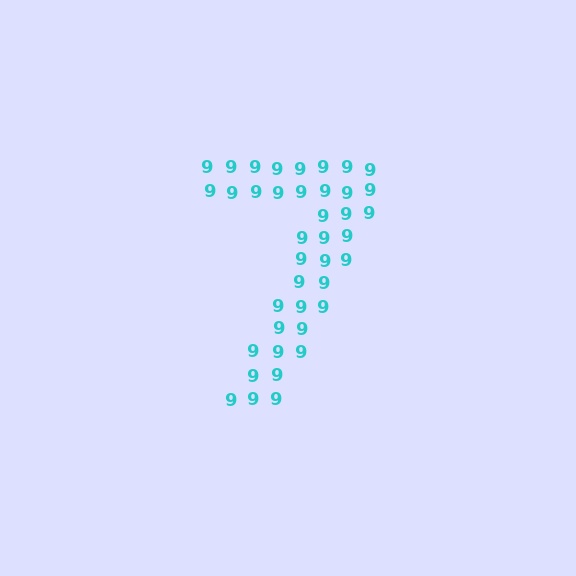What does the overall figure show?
The overall figure shows the digit 7.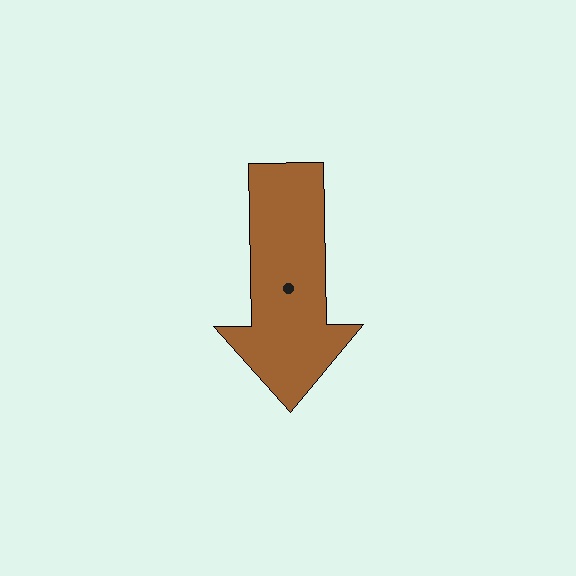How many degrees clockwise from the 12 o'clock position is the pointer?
Approximately 179 degrees.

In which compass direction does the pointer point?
South.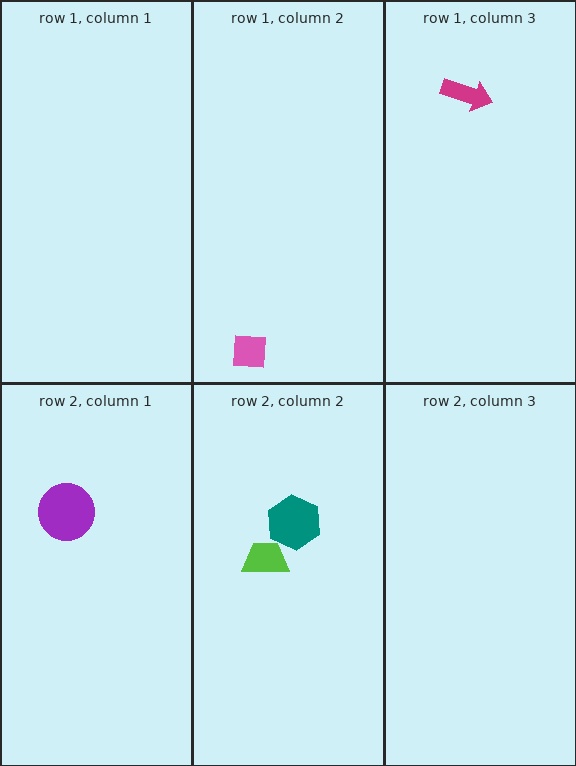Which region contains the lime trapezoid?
The row 2, column 2 region.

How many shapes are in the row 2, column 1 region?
1.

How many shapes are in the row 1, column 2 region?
1.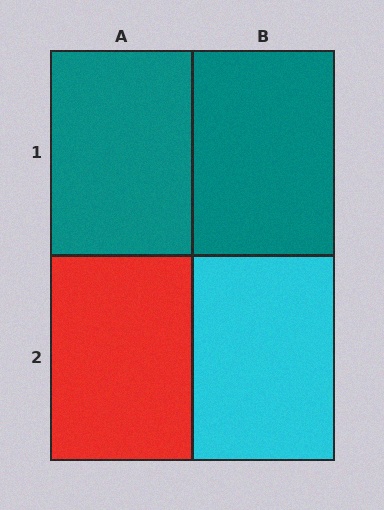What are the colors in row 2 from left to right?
Red, cyan.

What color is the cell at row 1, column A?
Teal.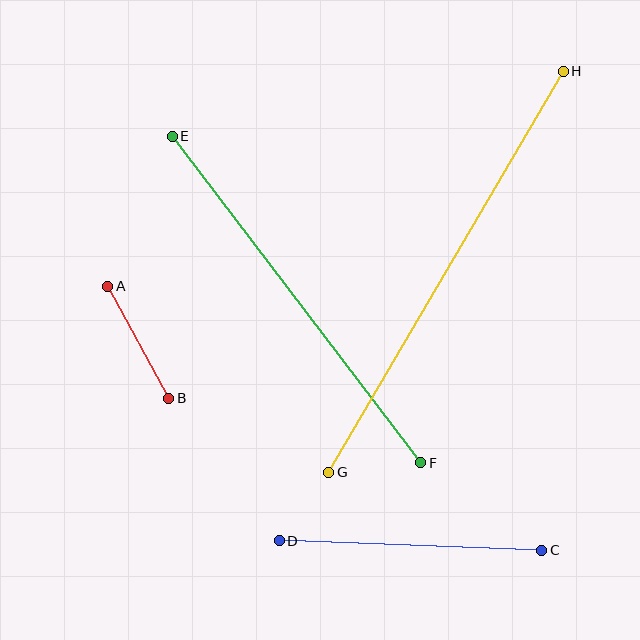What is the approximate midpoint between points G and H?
The midpoint is at approximately (446, 272) pixels.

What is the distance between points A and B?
The distance is approximately 128 pixels.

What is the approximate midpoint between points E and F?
The midpoint is at approximately (297, 299) pixels.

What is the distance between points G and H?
The distance is approximately 465 pixels.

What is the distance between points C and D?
The distance is approximately 262 pixels.